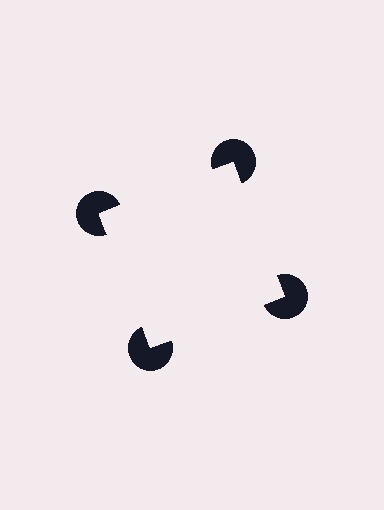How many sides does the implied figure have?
4 sides.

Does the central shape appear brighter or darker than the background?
It typically appears slightly brighter than the background, even though no actual brightness change is drawn.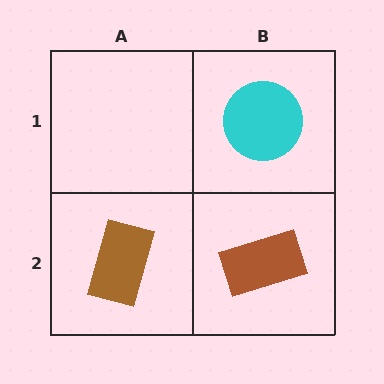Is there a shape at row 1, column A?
No, that cell is empty.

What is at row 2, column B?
A brown rectangle.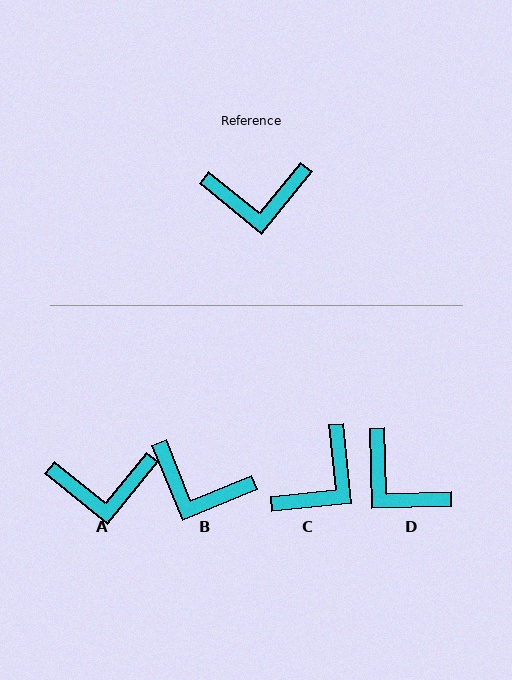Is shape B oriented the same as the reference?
No, it is off by about 29 degrees.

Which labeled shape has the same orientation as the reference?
A.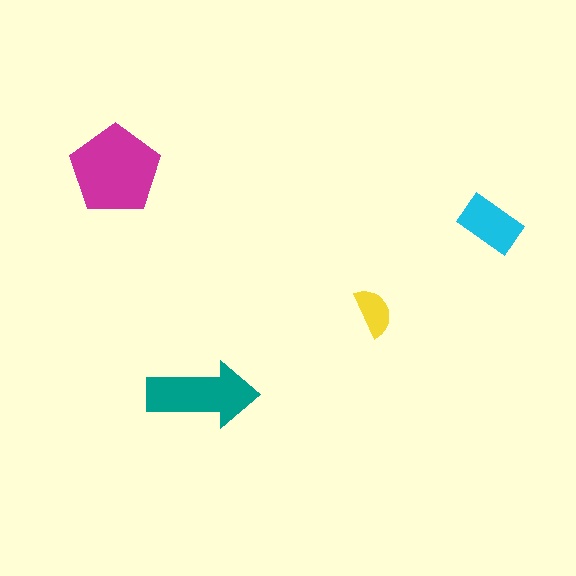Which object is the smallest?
The yellow semicircle.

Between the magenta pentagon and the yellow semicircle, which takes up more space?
The magenta pentagon.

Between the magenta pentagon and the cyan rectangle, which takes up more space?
The magenta pentagon.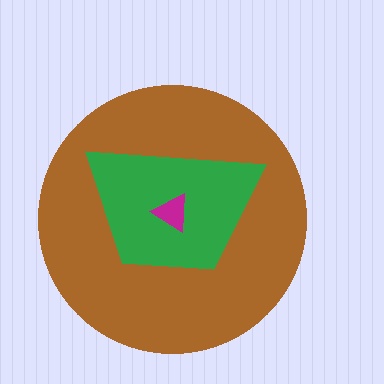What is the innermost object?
The magenta triangle.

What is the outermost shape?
The brown circle.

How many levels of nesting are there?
3.